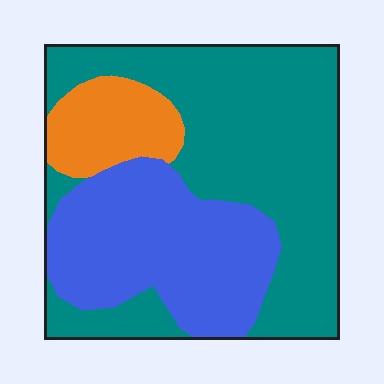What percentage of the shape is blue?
Blue takes up about one third (1/3) of the shape.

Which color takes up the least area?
Orange, at roughly 10%.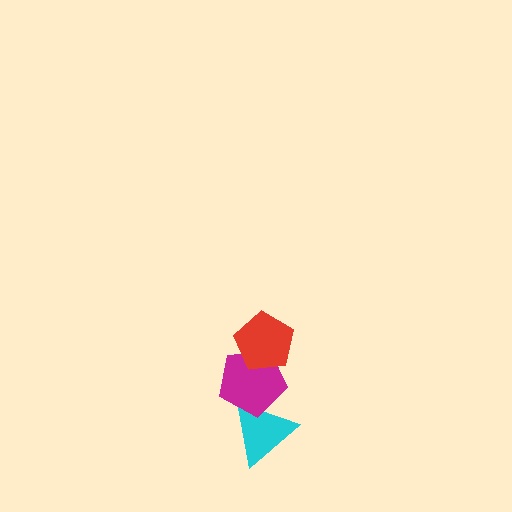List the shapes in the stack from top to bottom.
From top to bottom: the red pentagon, the magenta pentagon, the cyan triangle.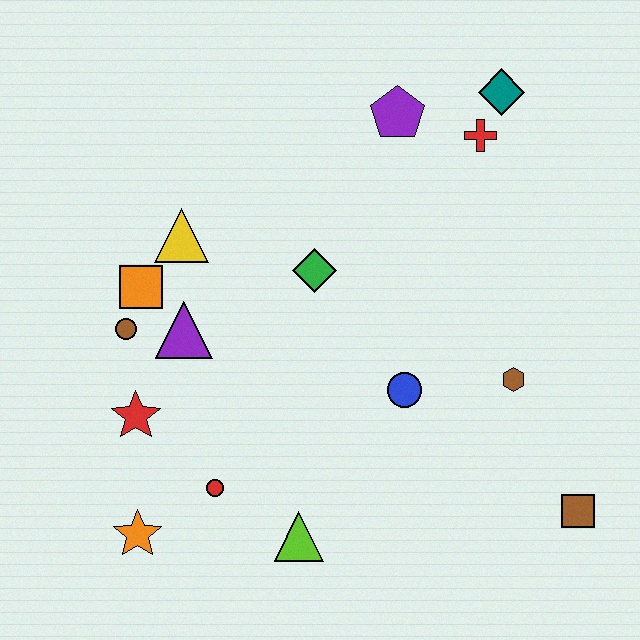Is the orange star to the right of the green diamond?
No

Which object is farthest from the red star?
The teal diamond is farthest from the red star.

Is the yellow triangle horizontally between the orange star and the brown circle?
No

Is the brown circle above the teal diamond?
No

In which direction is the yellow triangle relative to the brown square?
The yellow triangle is to the left of the brown square.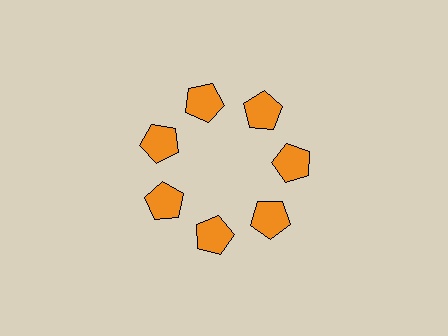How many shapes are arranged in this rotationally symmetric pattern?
There are 7 shapes, arranged in 7 groups of 1.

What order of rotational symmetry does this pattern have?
This pattern has 7-fold rotational symmetry.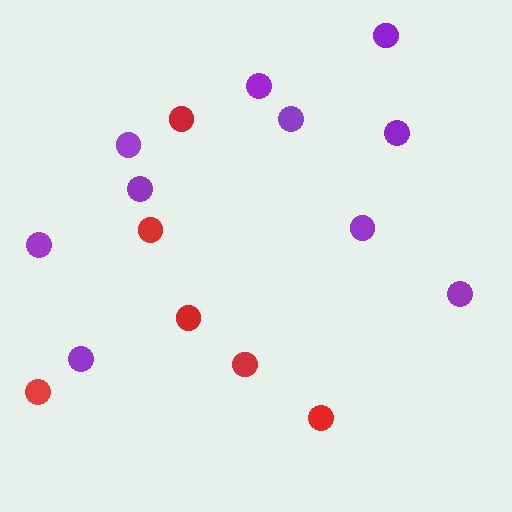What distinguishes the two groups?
There are 2 groups: one group of purple circles (10) and one group of red circles (6).